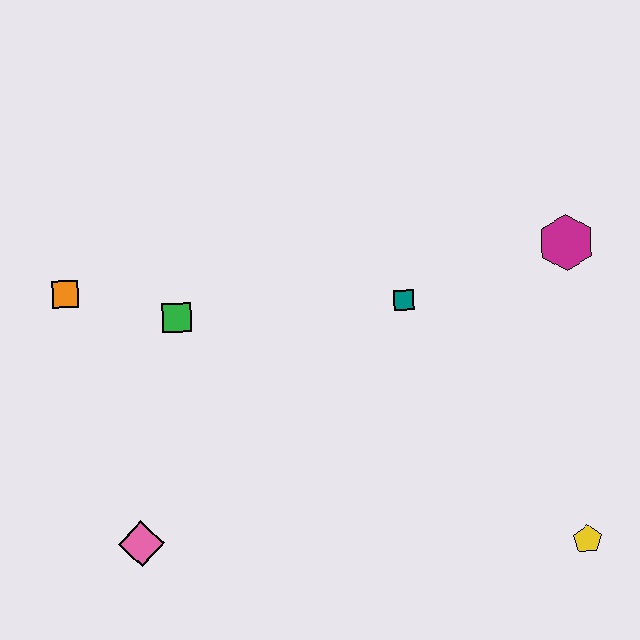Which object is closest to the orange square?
The green square is closest to the orange square.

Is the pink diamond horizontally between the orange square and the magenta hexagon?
Yes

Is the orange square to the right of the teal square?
No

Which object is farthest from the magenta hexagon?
The pink diamond is farthest from the magenta hexagon.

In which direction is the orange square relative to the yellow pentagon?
The orange square is to the left of the yellow pentagon.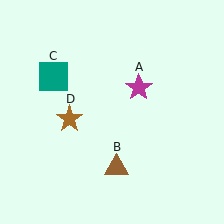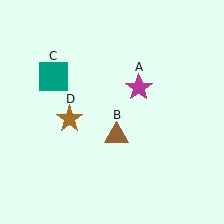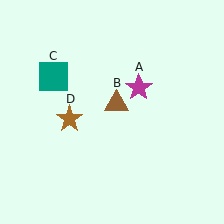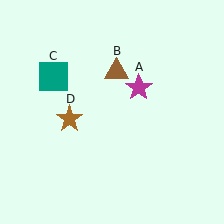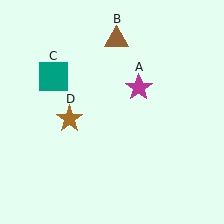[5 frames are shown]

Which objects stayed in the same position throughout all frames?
Magenta star (object A) and teal square (object C) and brown star (object D) remained stationary.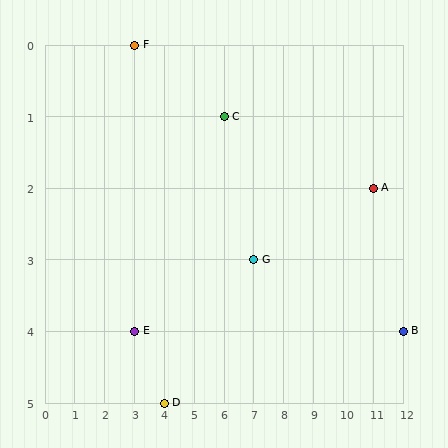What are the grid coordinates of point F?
Point F is at grid coordinates (3, 0).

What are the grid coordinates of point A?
Point A is at grid coordinates (11, 2).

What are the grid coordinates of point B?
Point B is at grid coordinates (12, 4).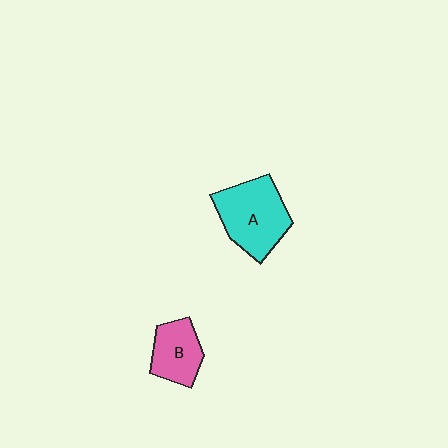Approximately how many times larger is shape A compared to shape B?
Approximately 1.6 times.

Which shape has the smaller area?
Shape B (pink).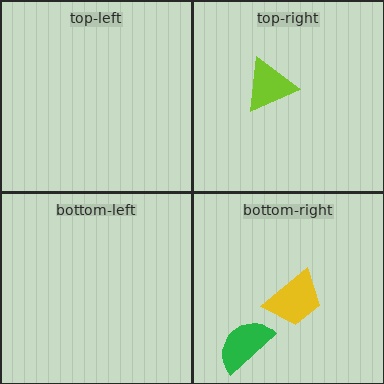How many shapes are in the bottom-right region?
2.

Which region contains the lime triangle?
The top-right region.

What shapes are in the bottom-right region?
The green semicircle, the yellow trapezoid.